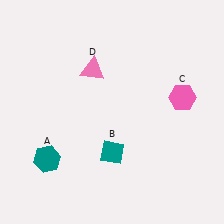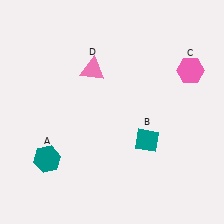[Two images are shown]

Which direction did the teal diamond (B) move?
The teal diamond (B) moved right.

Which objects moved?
The objects that moved are: the teal diamond (B), the pink hexagon (C).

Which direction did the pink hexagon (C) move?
The pink hexagon (C) moved up.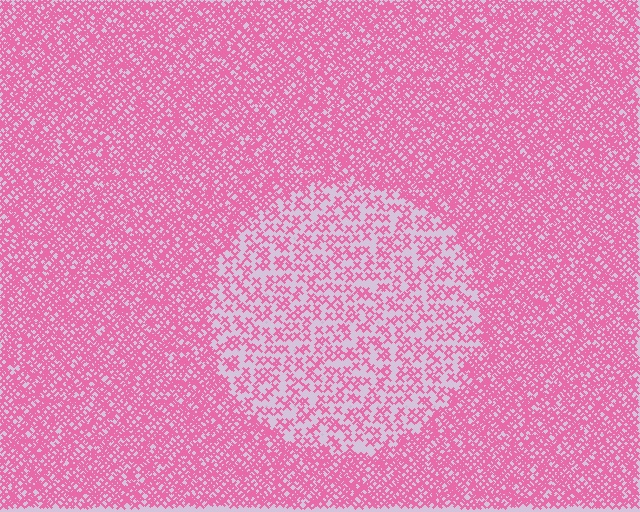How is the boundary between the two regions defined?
The boundary is defined by a change in element density (approximately 2.4x ratio). All elements are the same color, size, and shape.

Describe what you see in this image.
The image contains small pink elements arranged at two different densities. A circle-shaped region is visible where the elements are less densely packed than the surrounding area.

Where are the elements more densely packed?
The elements are more densely packed outside the circle boundary.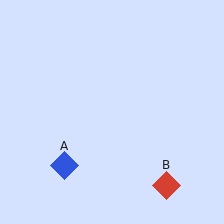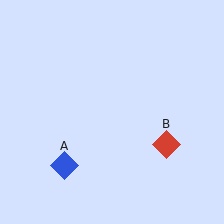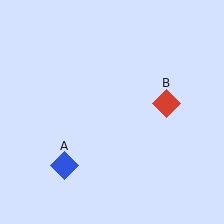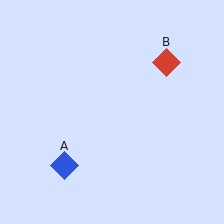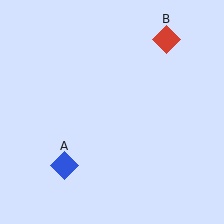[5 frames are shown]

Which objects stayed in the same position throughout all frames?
Blue diamond (object A) remained stationary.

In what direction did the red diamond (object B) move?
The red diamond (object B) moved up.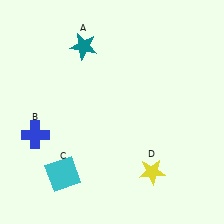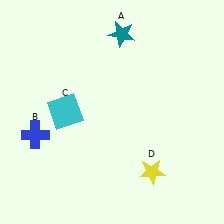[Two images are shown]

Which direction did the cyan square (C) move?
The cyan square (C) moved up.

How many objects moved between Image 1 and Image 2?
2 objects moved between the two images.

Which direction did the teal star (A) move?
The teal star (A) moved right.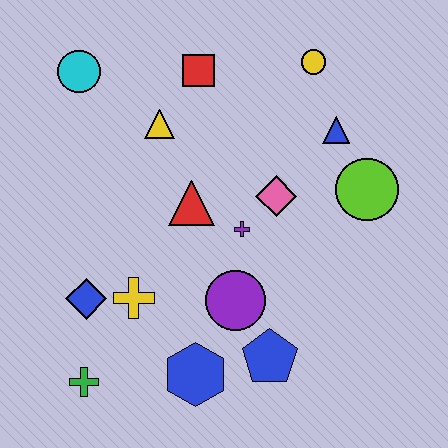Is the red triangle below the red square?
Yes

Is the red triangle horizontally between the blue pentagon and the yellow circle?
No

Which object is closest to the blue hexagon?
The blue pentagon is closest to the blue hexagon.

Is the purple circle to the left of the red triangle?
No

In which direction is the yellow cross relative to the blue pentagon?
The yellow cross is to the left of the blue pentagon.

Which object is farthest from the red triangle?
The green cross is farthest from the red triangle.